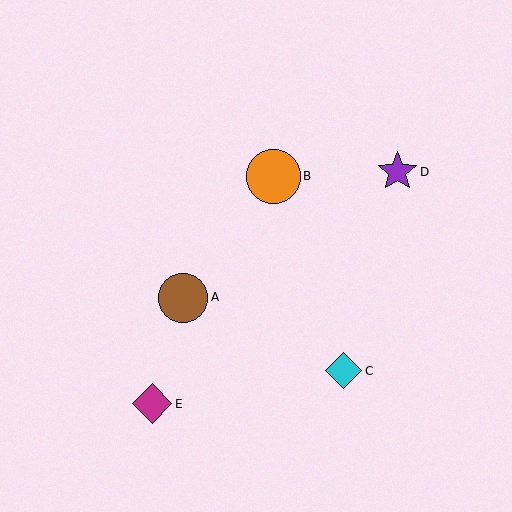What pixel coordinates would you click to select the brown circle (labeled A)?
Click at (183, 298) to select the brown circle A.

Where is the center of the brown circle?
The center of the brown circle is at (183, 298).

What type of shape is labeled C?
Shape C is a cyan diamond.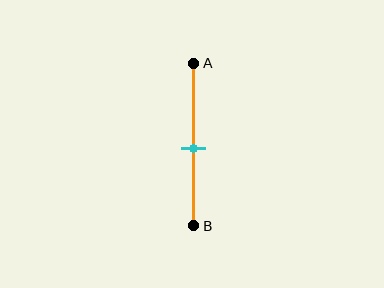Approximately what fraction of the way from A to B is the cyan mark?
The cyan mark is approximately 50% of the way from A to B.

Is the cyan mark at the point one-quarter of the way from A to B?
No, the mark is at about 50% from A, not at the 25% one-quarter point.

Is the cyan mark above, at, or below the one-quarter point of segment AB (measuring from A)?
The cyan mark is below the one-quarter point of segment AB.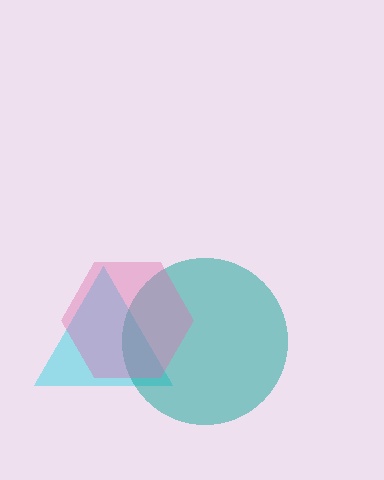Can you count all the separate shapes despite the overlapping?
Yes, there are 3 separate shapes.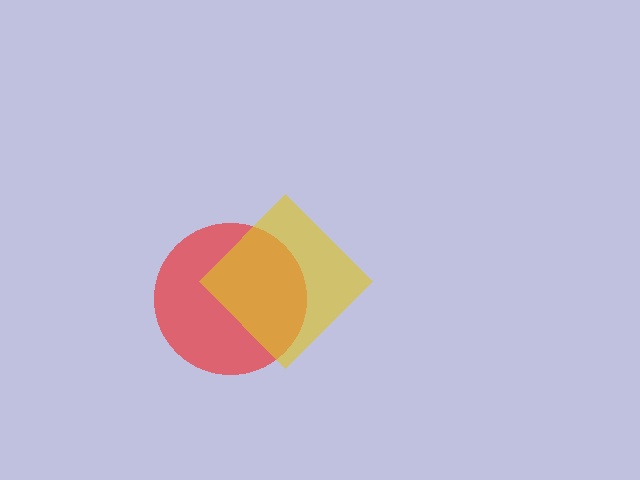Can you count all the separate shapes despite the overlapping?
Yes, there are 2 separate shapes.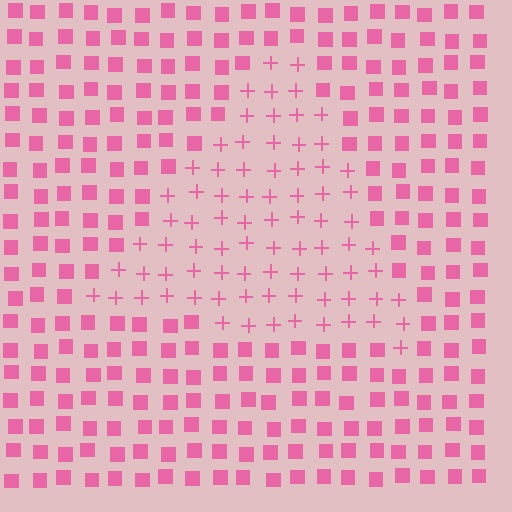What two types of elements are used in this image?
The image uses plus signs inside the triangle region and squares outside it.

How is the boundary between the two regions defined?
The boundary is defined by a change in element shape: plus signs inside vs. squares outside. All elements share the same color and spacing.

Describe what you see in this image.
The image is filled with small pink elements arranged in a uniform grid. A triangle-shaped region contains plus signs, while the surrounding area contains squares. The boundary is defined purely by the change in element shape.